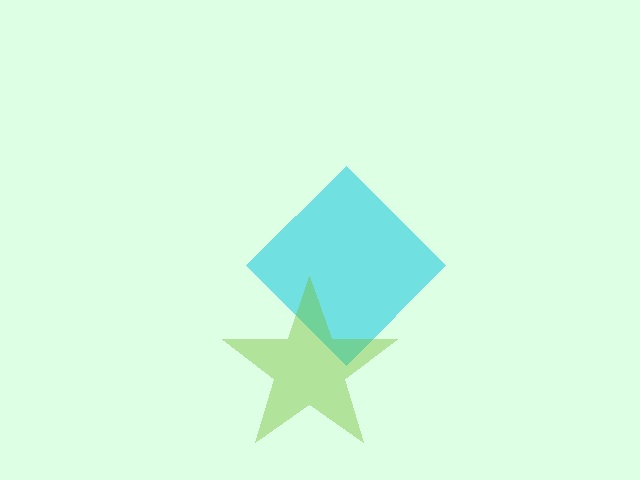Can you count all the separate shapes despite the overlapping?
Yes, there are 2 separate shapes.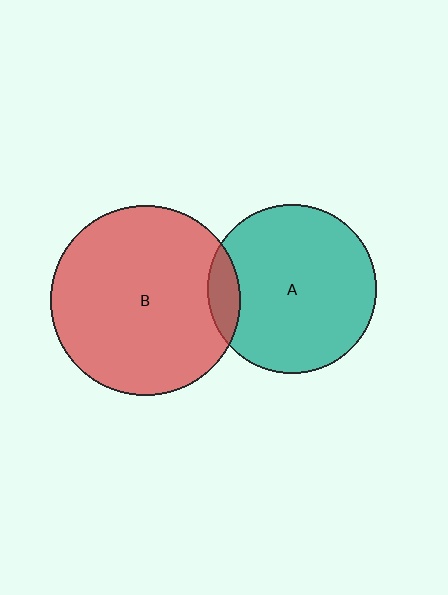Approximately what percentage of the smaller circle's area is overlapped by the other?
Approximately 10%.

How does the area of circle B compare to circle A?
Approximately 1.3 times.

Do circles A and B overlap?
Yes.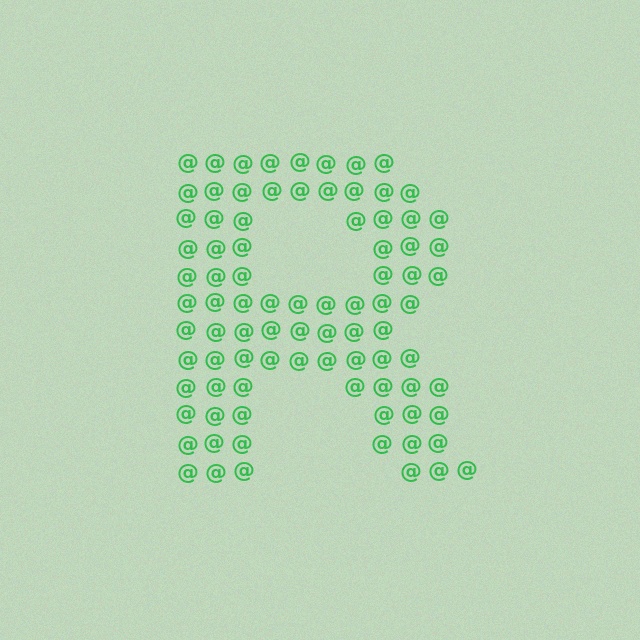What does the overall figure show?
The overall figure shows the letter R.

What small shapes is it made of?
It is made of small at signs.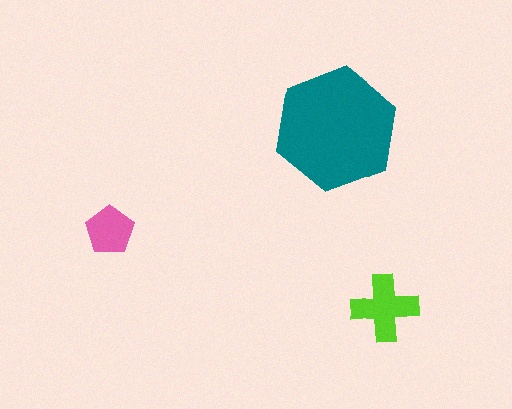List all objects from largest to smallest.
The teal hexagon, the lime cross, the pink pentagon.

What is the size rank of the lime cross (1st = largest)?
2nd.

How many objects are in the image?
There are 3 objects in the image.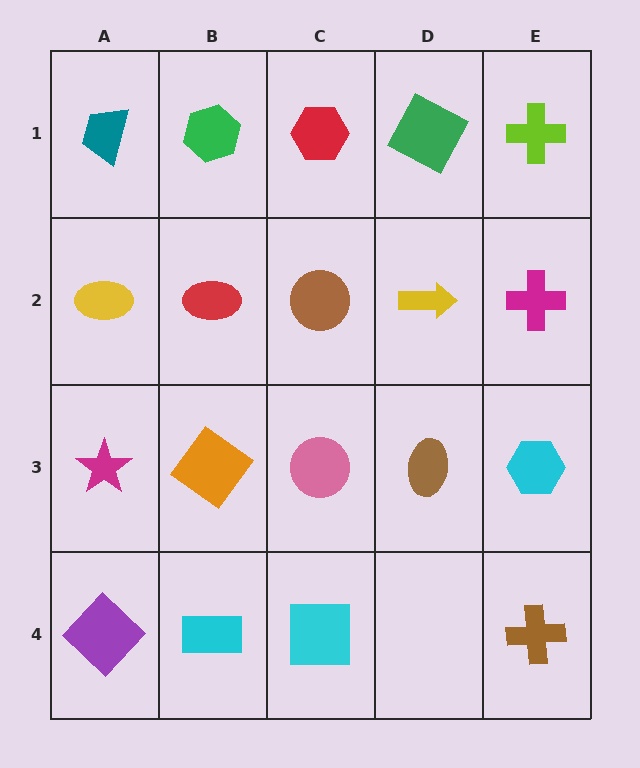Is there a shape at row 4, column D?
No, that cell is empty.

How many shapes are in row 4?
4 shapes.